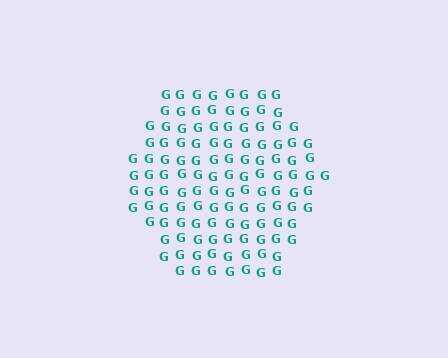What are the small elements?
The small elements are letter G's.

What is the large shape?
The large shape is a hexagon.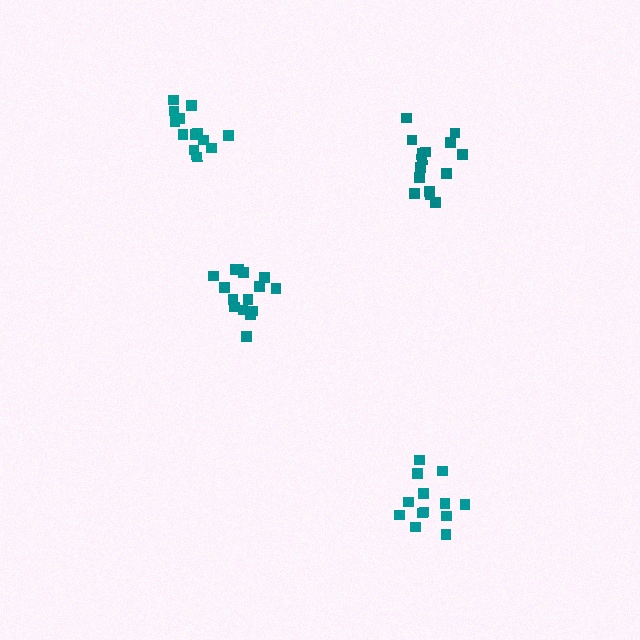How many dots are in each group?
Group 1: 13 dots, Group 2: 15 dots, Group 3: 13 dots, Group 4: 15 dots (56 total).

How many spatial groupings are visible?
There are 4 spatial groupings.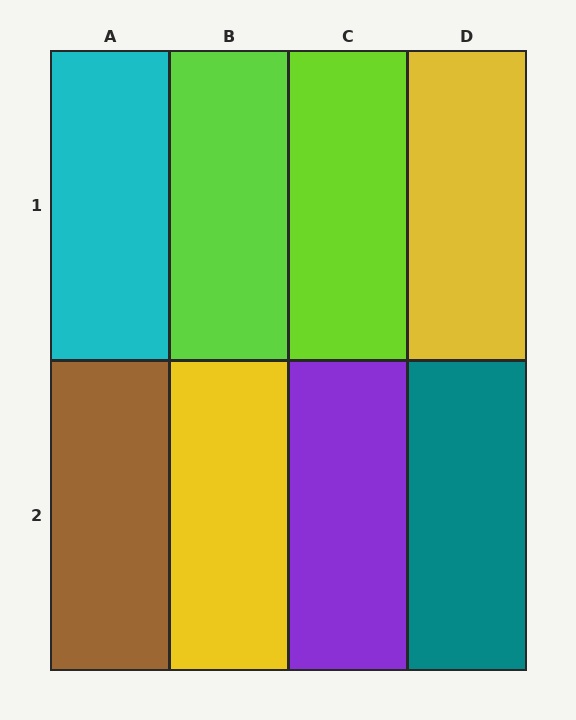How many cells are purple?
1 cell is purple.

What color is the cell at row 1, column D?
Yellow.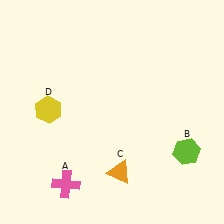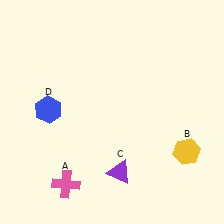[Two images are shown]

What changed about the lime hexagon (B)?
In Image 1, B is lime. In Image 2, it changed to yellow.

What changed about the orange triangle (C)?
In Image 1, C is orange. In Image 2, it changed to purple.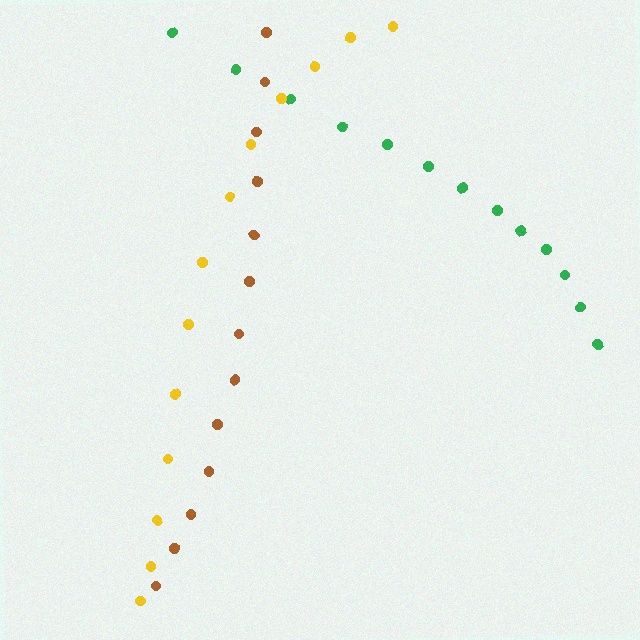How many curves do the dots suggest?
There are 3 distinct paths.